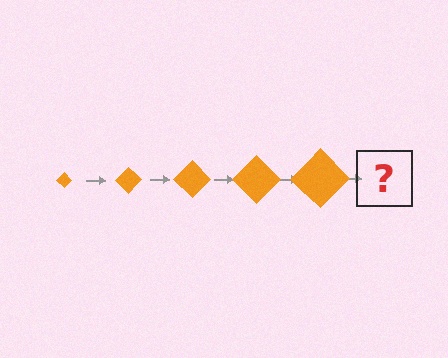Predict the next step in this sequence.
The next step is an orange diamond, larger than the previous one.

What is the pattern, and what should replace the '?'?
The pattern is that the diamond gets progressively larger each step. The '?' should be an orange diamond, larger than the previous one.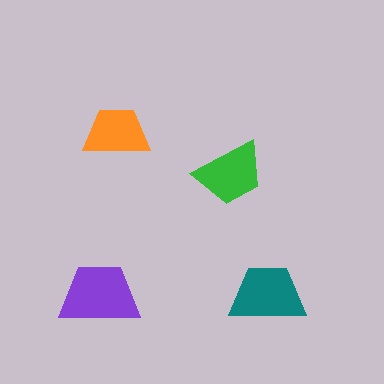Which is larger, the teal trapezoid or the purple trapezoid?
The purple one.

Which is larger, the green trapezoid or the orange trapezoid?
The green one.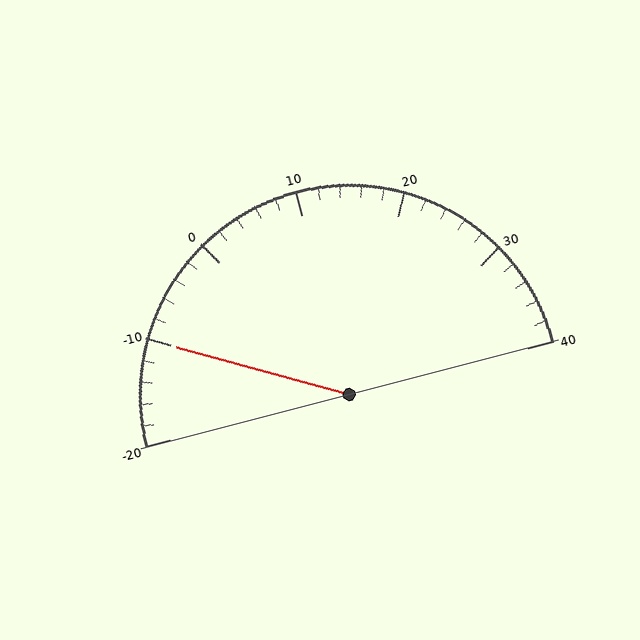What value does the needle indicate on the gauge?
The needle indicates approximately -10.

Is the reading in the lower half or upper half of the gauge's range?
The reading is in the lower half of the range (-20 to 40).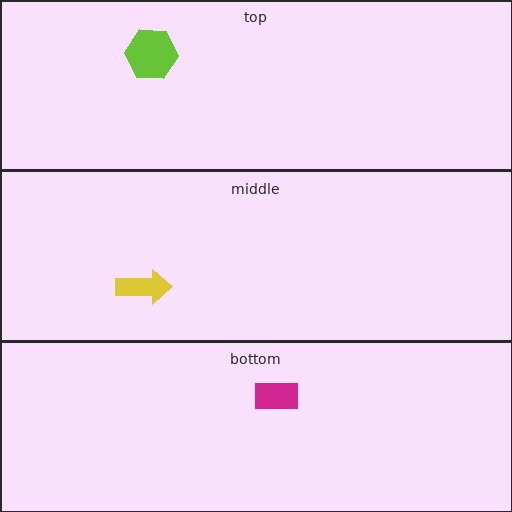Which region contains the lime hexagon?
The top region.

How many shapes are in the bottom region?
1.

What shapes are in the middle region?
The yellow arrow.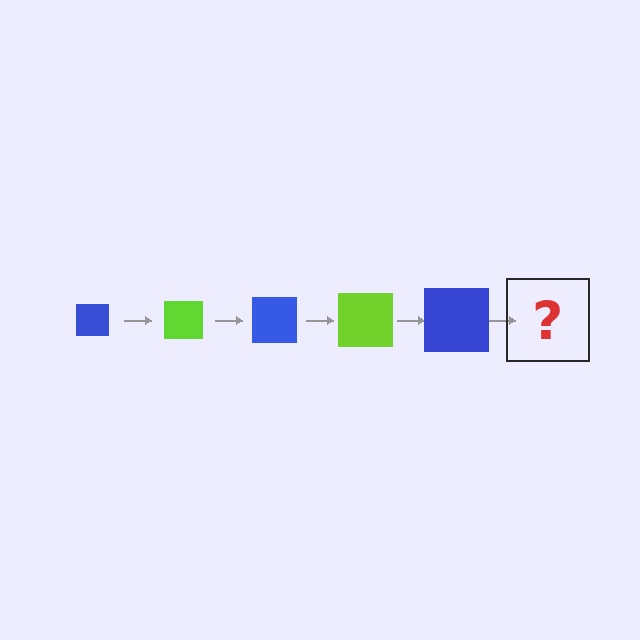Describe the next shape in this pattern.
It should be a lime square, larger than the previous one.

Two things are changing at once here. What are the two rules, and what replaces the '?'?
The two rules are that the square grows larger each step and the color cycles through blue and lime. The '?' should be a lime square, larger than the previous one.